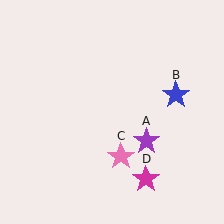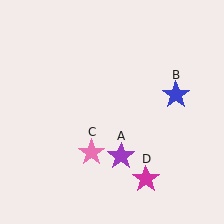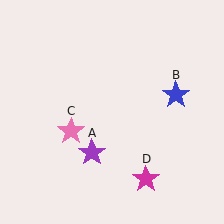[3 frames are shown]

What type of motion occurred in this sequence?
The purple star (object A), pink star (object C) rotated clockwise around the center of the scene.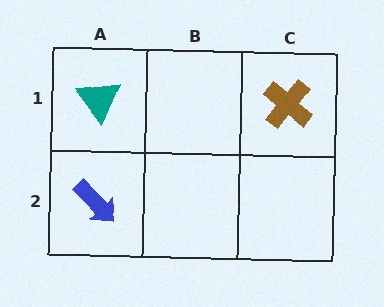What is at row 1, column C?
A brown cross.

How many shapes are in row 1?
2 shapes.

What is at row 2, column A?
A blue arrow.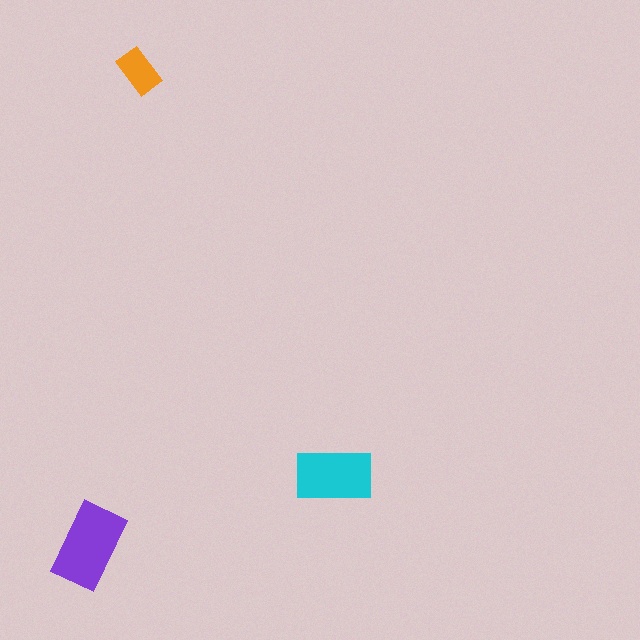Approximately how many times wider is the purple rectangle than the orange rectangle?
About 2 times wider.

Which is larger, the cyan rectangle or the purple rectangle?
The purple one.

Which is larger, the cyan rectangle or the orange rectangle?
The cyan one.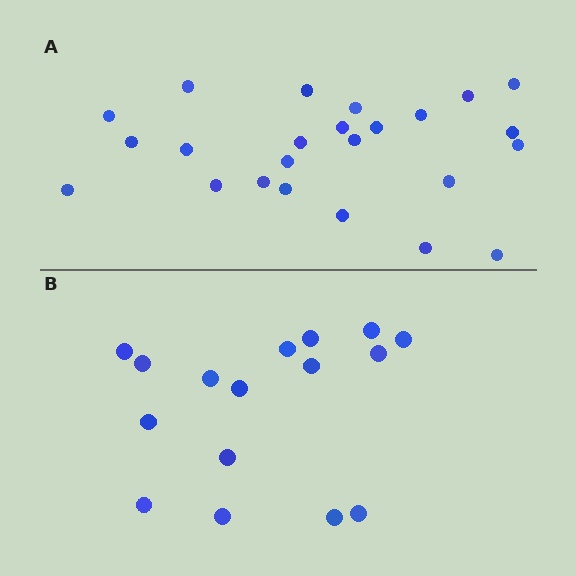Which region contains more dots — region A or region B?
Region A (the top region) has more dots.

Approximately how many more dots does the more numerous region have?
Region A has roughly 8 or so more dots than region B.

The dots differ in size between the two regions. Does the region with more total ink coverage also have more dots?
No. Region B has more total ink coverage because its dots are larger, but region A actually contains more individual dots. Total area can be misleading — the number of items is what matters here.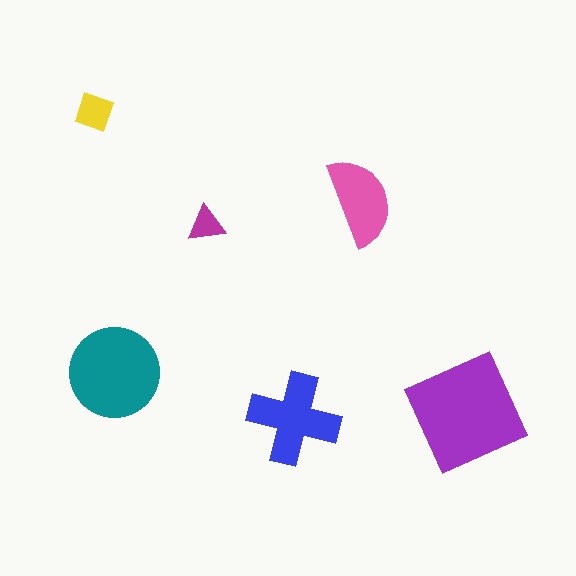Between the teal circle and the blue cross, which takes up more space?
The teal circle.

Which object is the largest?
The purple square.